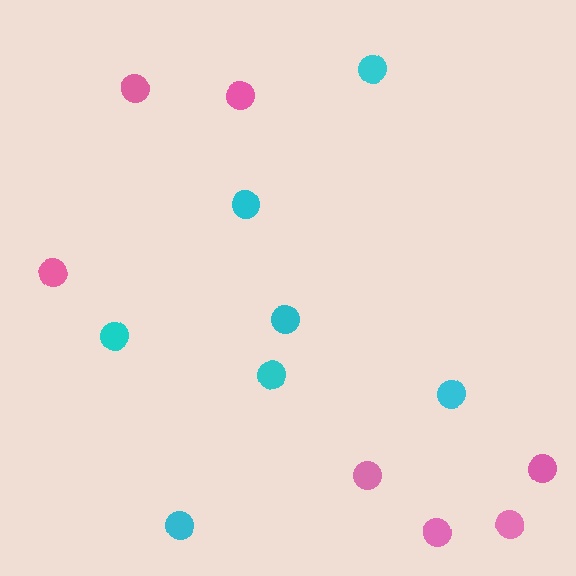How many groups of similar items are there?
There are 2 groups: one group of cyan circles (7) and one group of pink circles (7).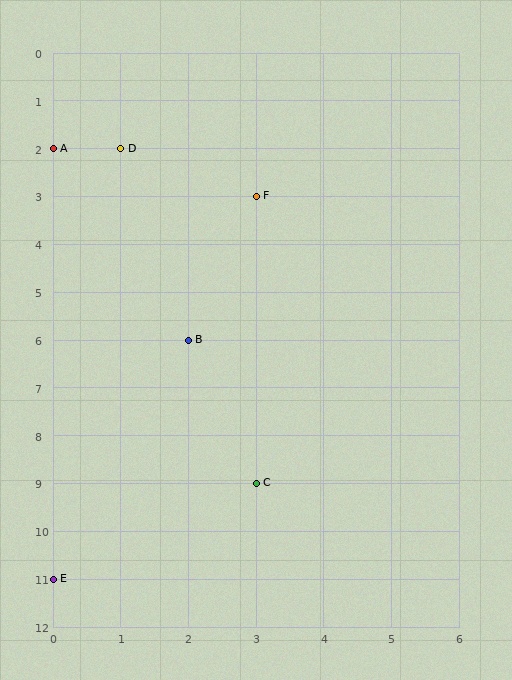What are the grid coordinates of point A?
Point A is at grid coordinates (0, 2).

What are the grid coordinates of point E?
Point E is at grid coordinates (0, 11).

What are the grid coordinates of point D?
Point D is at grid coordinates (1, 2).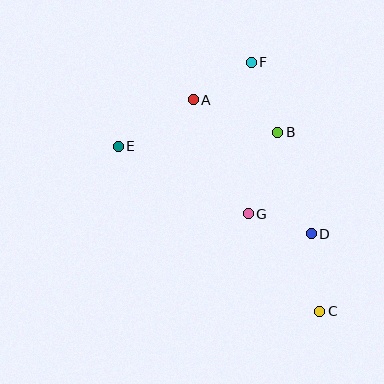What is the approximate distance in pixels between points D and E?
The distance between D and E is approximately 211 pixels.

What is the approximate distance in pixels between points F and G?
The distance between F and G is approximately 152 pixels.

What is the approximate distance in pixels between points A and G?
The distance between A and G is approximately 127 pixels.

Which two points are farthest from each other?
Points C and E are farthest from each other.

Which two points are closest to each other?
Points D and G are closest to each other.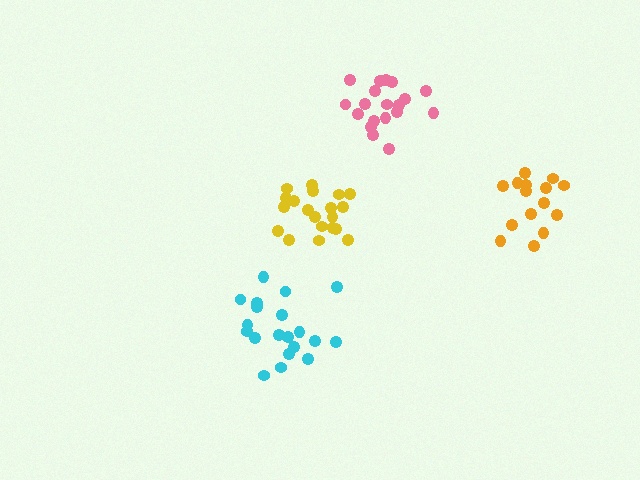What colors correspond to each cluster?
The clusters are colored: yellow, pink, cyan, orange.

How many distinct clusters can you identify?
There are 4 distinct clusters.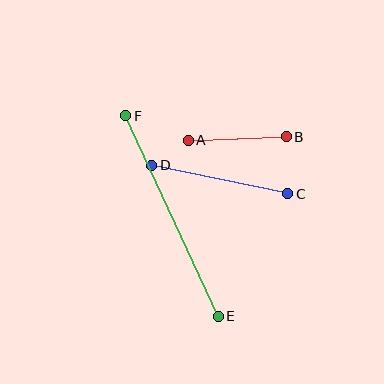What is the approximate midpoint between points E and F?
The midpoint is at approximately (172, 216) pixels.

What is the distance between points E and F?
The distance is approximately 221 pixels.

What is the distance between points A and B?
The distance is approximately 98 pixels.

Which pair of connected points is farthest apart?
Points E and F are farthest apart.